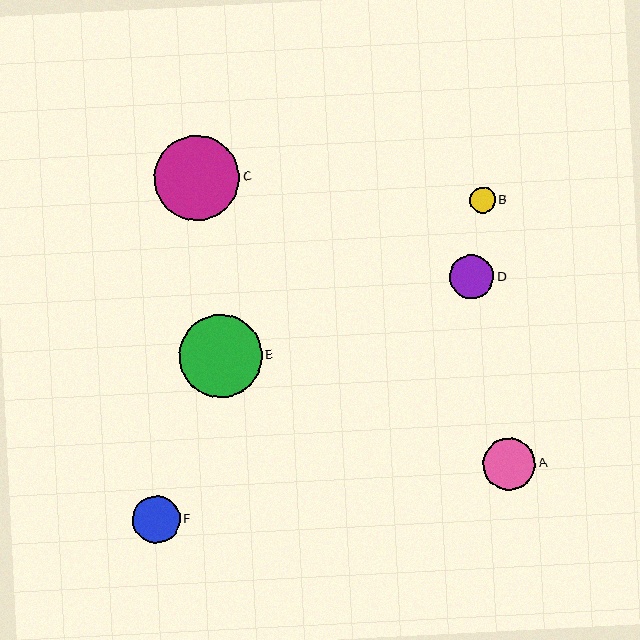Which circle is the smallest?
Circle B is the smallest with a size of approximately 26 pixels.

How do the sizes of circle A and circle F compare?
Circle A and circle F are approximately the same size.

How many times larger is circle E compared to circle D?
Circle E is approximately 1.9 times the size of circle D.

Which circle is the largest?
Circle C is the largest with a size of approximately 85 pixels.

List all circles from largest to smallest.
From largest to smallest: C, E, A, F, D, B.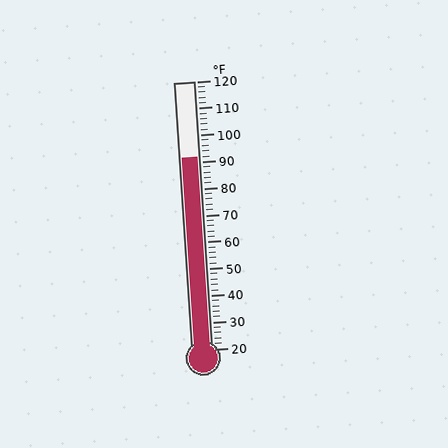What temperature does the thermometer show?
The thermometer shows approximately 92°F.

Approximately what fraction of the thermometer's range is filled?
The thermometer is filled to approximately 70% of its range.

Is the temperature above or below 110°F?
The temperature is below 110°F.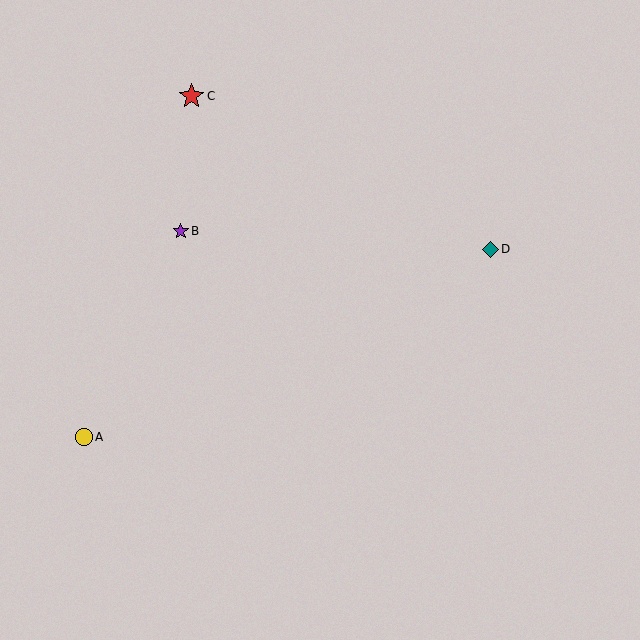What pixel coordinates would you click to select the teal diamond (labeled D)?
Click at (490, 249) to select the teal diamond D.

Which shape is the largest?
The red star (labeled C) is the largest.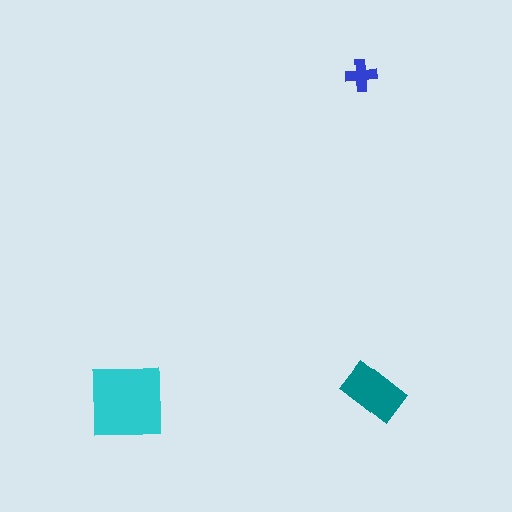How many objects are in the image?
There are 3 objects in the image.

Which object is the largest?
The cyan square.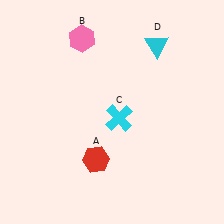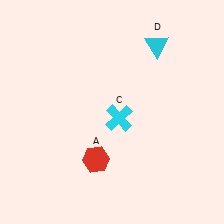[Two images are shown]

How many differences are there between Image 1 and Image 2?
There is 1 difference between the two images.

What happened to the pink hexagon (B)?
The pink hexagon (B) was removed in Image 2. It was in the top-left area of Image 1.